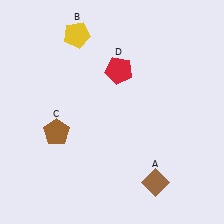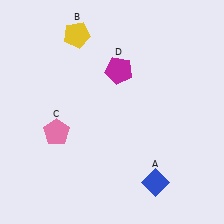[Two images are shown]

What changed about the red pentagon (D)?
In Image 1, D is red. In Image 2, it changed to magenta.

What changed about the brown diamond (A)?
In Image 1, A is brown. In Image 2, it changed to blue.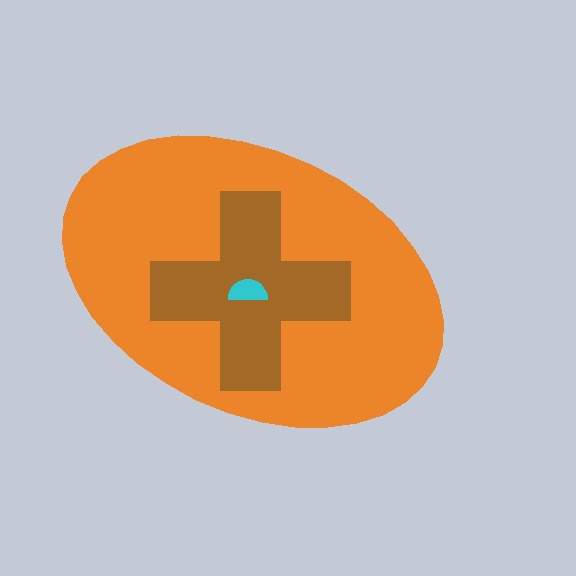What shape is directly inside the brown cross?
The cyan semicircle.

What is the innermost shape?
The cyan semicircle.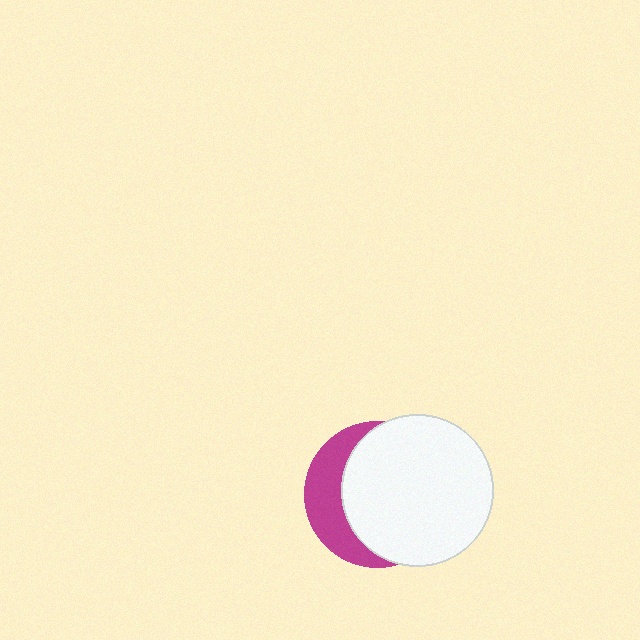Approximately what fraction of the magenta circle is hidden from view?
Roughly 69% of the magenta circle is hidden behind the white circle.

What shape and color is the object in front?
The object in front is a white circle.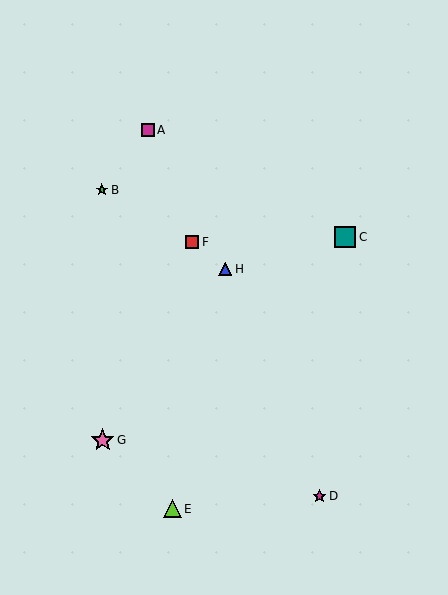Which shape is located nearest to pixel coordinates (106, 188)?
The green star (labeled B) at (102, 190) is nearest to that location.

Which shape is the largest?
The pink star (labeled G) is the largest.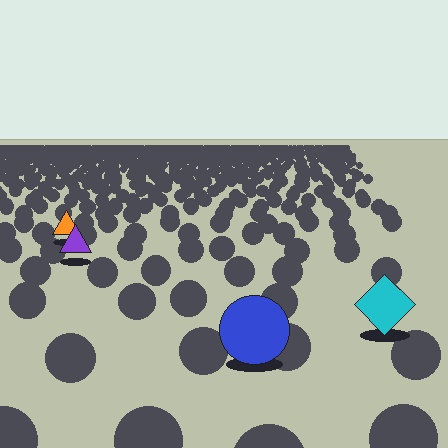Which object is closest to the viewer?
The blue circle is closest. The texture marks near it are larger and more spread out.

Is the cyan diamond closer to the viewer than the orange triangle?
Yes. The cyan diamond is closer — you can tell from the texture gradient: the ground texture is coarser near it.